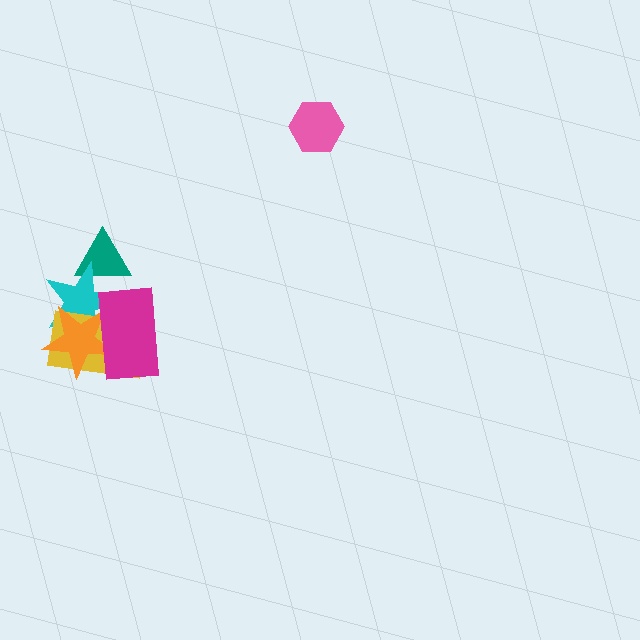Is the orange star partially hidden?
Yes, it is partially covered by another shape.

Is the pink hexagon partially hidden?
No, no other shape covers it.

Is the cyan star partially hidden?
Yes, it is partially covered by another shape.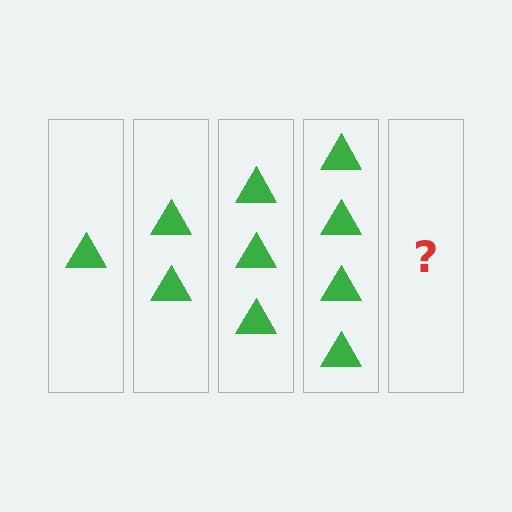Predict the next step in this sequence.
The next step is 5 triangles.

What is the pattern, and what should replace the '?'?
The pattern is that each step adds one more triangle. The '?' should be 5 triangles.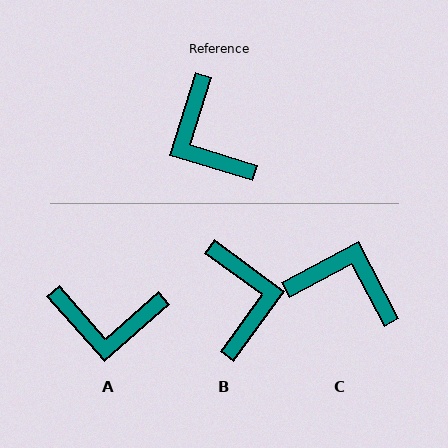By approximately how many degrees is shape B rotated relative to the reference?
Approximately 161 degrees counter-clockwise.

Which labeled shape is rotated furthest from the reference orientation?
B, about 161 degrees away.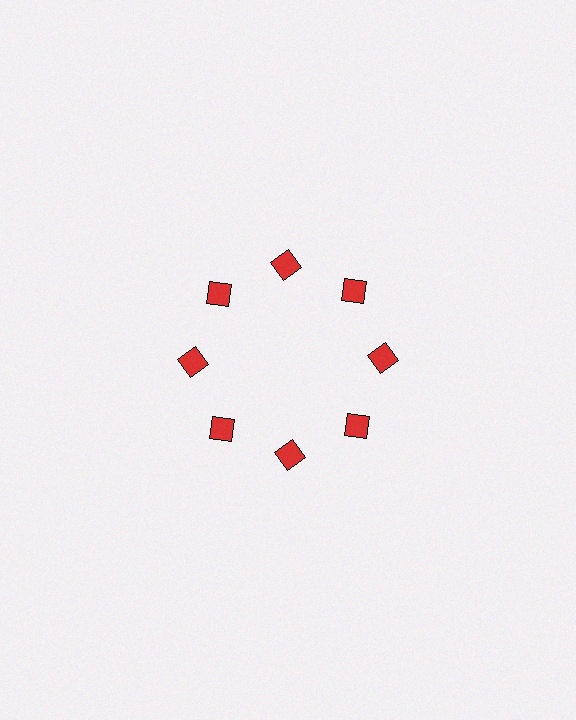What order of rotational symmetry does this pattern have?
This pattern has 8-fold rotational symmetry.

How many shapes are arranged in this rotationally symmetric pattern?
There are 8 shapes, arranged in 8 groups of 1.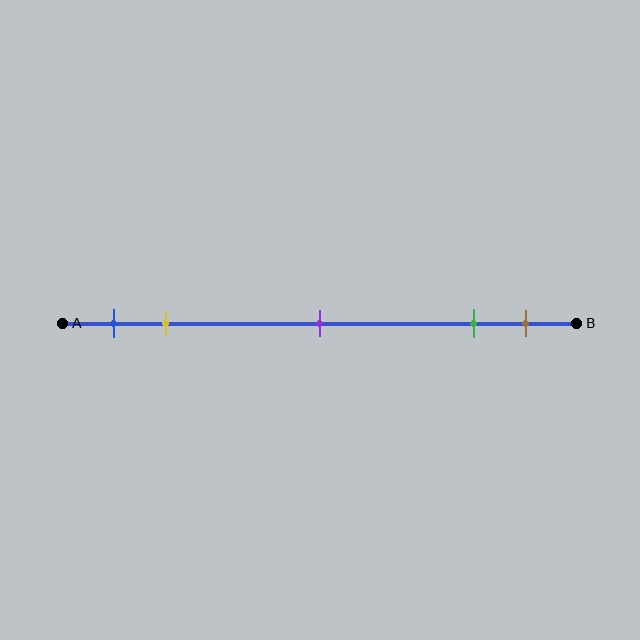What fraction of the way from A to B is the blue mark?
The blue mark is approximately 10% (0.1) of the way from A to B.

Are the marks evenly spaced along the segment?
No, the marks are not evenly spaced.